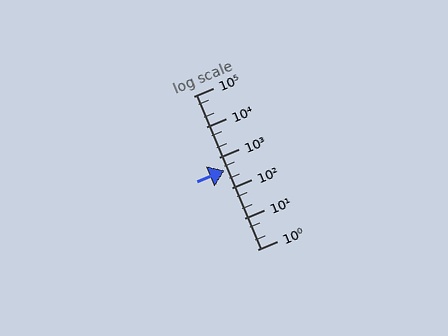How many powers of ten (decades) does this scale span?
The scale spans 5 decades, from 1 to 100000.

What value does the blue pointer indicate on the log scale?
The pointer indicates approximately 370.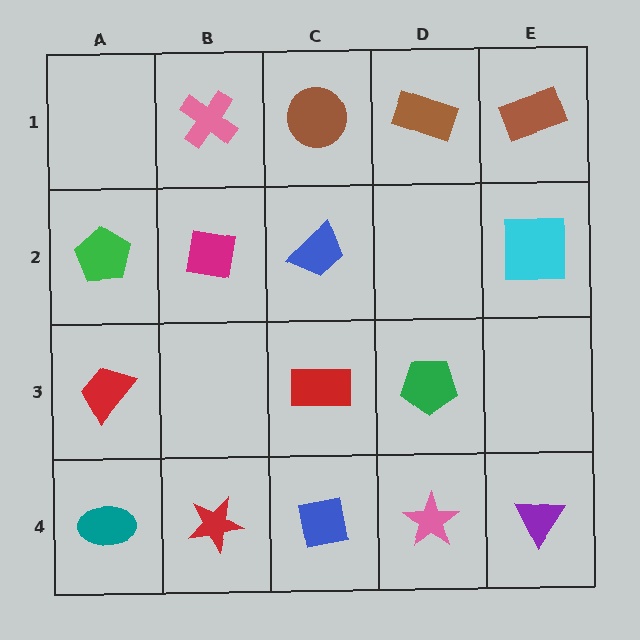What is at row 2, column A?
A green pentagon.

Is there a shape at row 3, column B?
No, that cell is empty.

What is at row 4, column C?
A blue square.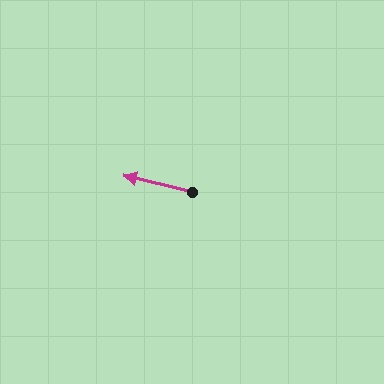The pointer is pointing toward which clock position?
Roughly 9 o'clock.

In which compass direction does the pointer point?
West.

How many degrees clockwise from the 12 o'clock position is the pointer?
Approximately 284 degrees.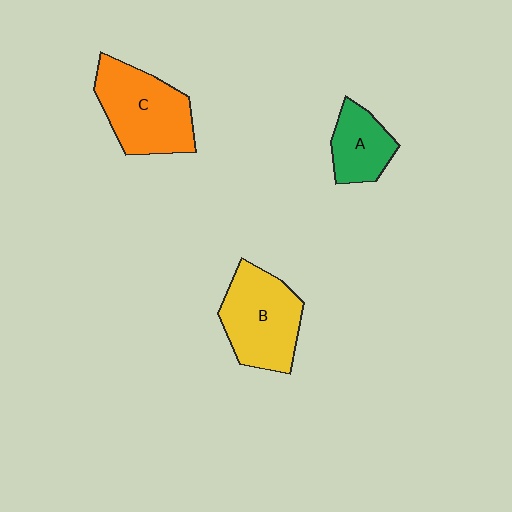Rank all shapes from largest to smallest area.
From largest to smallest: C (orange), B (yellow), A (green).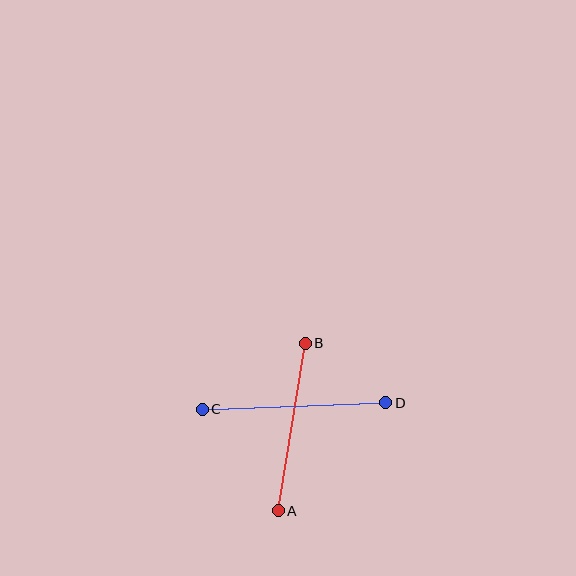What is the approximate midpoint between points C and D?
The midpoint is at approximately (294, 406) pixels.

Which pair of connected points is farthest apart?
Points C and D are farthest apart.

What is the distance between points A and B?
The distance is approximately 170 pixels.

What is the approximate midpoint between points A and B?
The midpoint is at approximately (292, 427) pixels.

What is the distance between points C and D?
The distance is approximately 183 pixels.